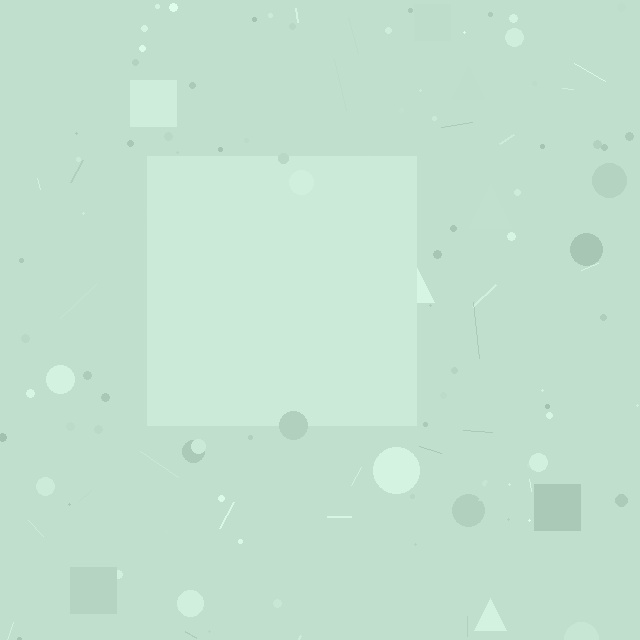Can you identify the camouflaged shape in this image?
The camouflaged shape is a square.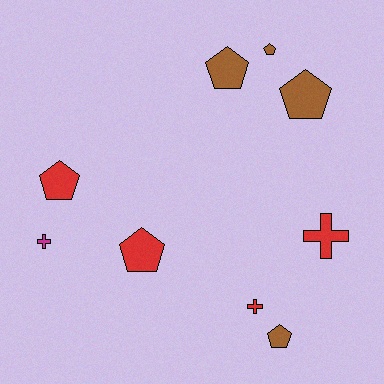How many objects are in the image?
There are 9 objects.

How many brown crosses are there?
There are no brown crosses.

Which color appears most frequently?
Red, with 4 objects.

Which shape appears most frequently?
Pentagon, with 6 objects.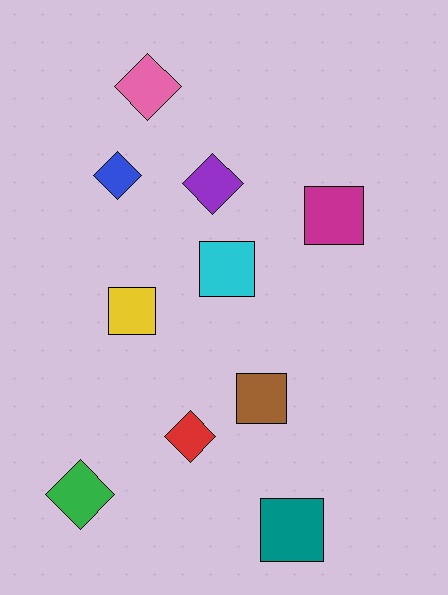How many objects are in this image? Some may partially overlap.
There are 10 objects.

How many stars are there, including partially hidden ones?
There are no stars.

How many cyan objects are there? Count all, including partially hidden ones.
There is 1 cyan object.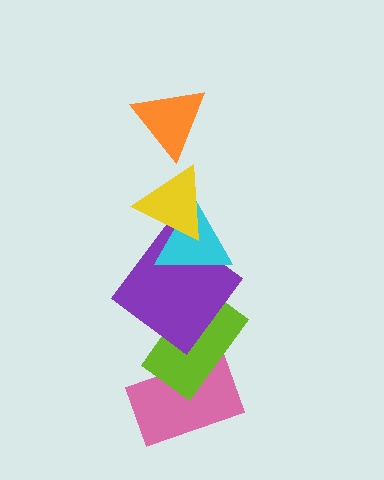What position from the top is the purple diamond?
The purple diamond is 4th from the top.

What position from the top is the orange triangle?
The orange triangle is 1st from the top.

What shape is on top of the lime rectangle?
The purple diamond is on top of the lime rectangle.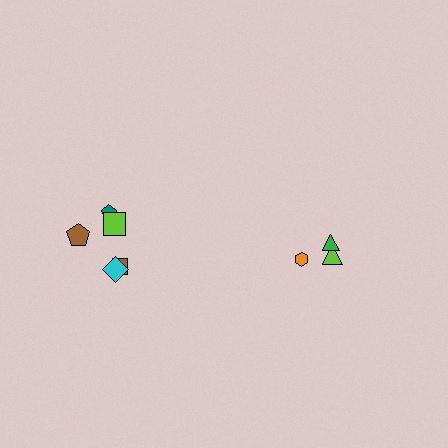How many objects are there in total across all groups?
There are 8 objects.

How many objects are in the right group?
There are 3 objects.